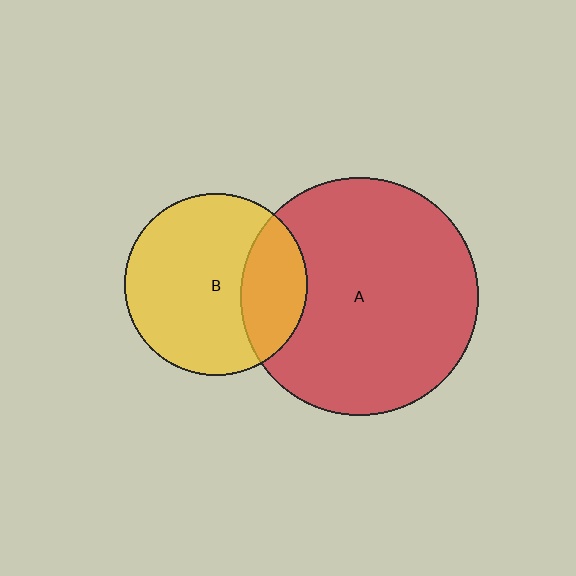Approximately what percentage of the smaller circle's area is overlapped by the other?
Approximately 25%.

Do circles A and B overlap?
Yes.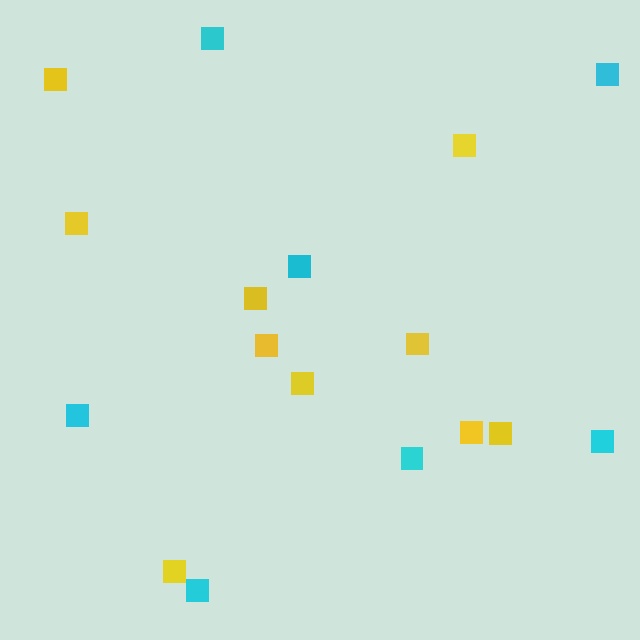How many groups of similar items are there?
There are 2 groups: one group of cyan squares (7) and one group of yellow squares (10).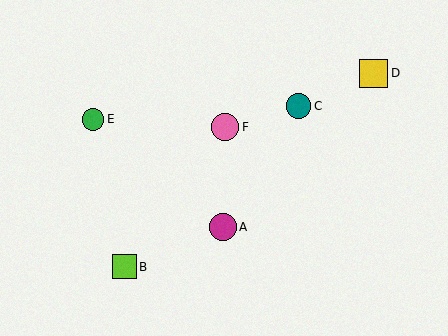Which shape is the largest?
The yellow square (labeled D) is the largest.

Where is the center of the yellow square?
The center of the yellow square is at (374, 73).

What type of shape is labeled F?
Shape F is a pink circle.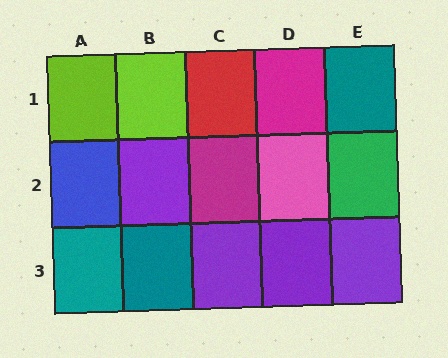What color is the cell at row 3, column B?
Teal.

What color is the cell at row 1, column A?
Lime.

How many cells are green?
1 cell is green.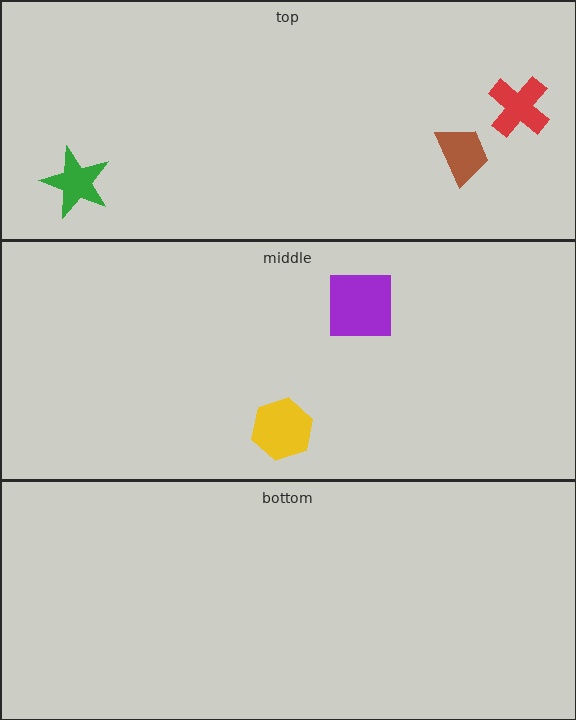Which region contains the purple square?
The middle region.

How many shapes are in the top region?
3.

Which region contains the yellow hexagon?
The middle region.